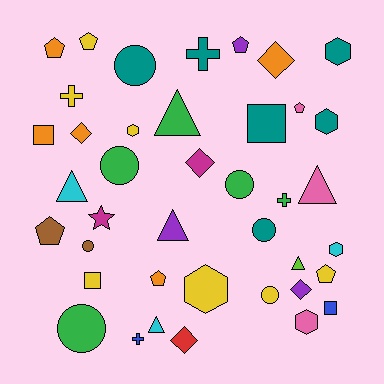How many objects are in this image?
There are 40 objects.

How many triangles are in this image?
There are 6 triangles.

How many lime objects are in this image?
There is 1 lime object.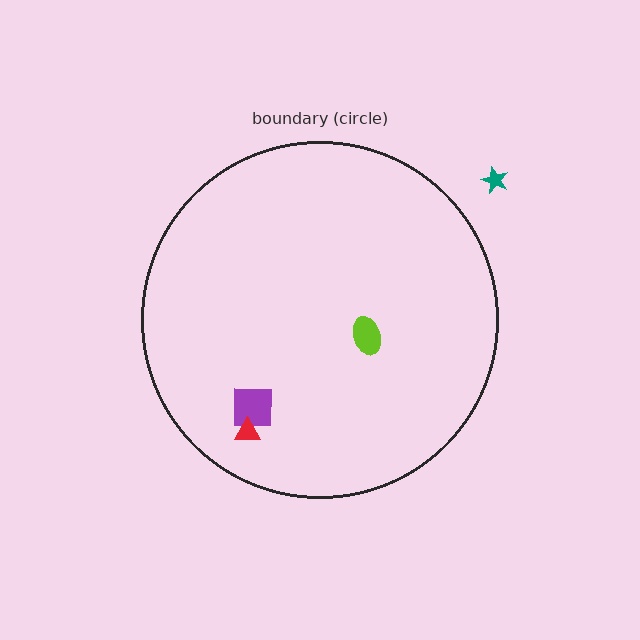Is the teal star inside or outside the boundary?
Outside.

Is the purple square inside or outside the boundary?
Inside.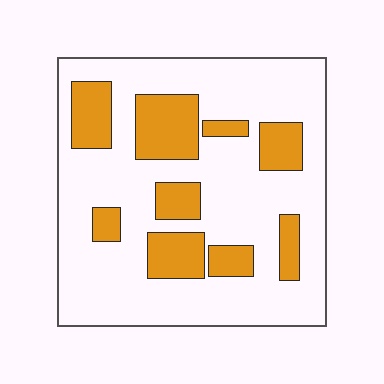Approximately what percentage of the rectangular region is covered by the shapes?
Approximately 25%.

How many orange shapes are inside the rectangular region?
9.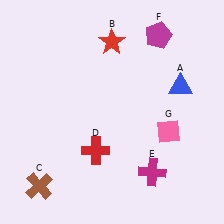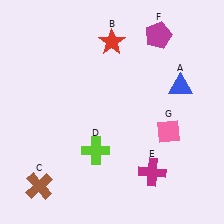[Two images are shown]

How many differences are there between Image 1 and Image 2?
There is 1 difference between the two images.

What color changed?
The cross (D) changed from red in Image 1 to lime in Image 2.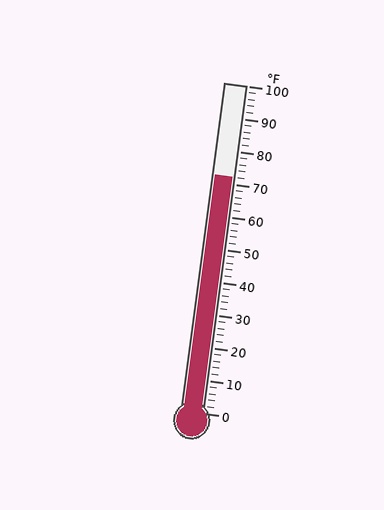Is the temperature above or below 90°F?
The temperature is below 90°F.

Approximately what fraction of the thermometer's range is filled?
The thermometer is filled to approximately 70% of its range.